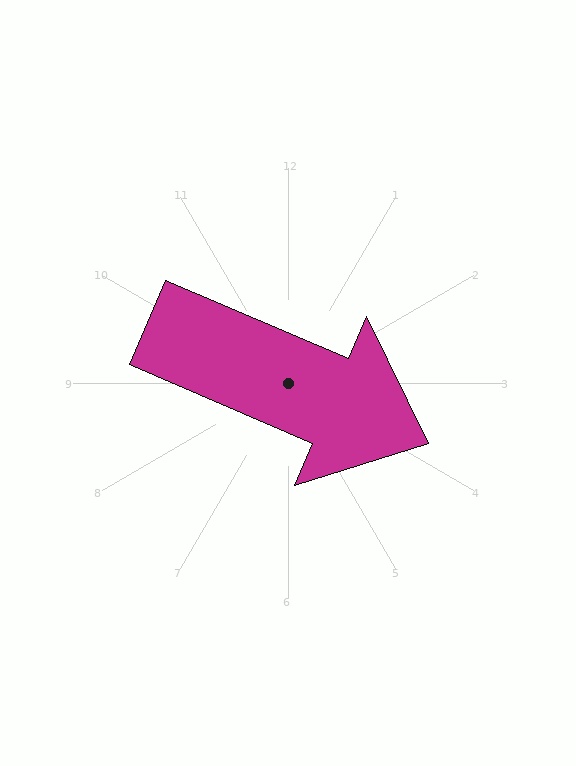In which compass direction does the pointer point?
Southeast.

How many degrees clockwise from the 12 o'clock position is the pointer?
Approximately 113 degrees.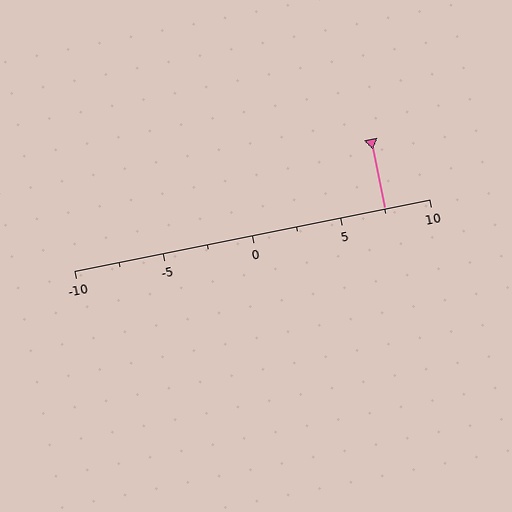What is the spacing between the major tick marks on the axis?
The major ticks are spaced 5 apart.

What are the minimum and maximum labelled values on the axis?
The axis runs from -10 to 10.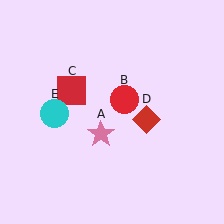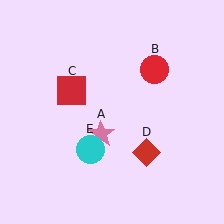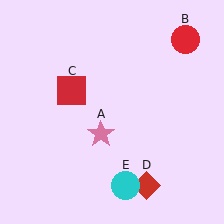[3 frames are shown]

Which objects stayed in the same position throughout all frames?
Pink star (object A) and red square (object C) remained stationary.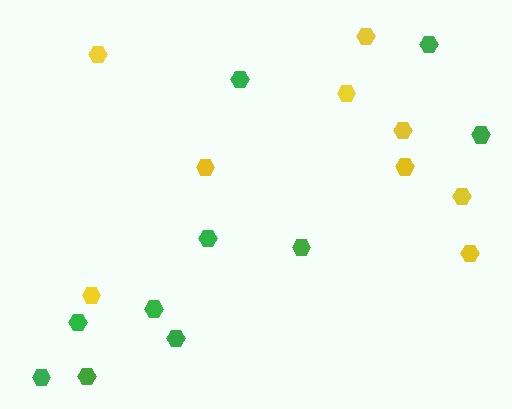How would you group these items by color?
There are 2 groups: one group of green hexagons (10) and one group of yellow hexagons (9).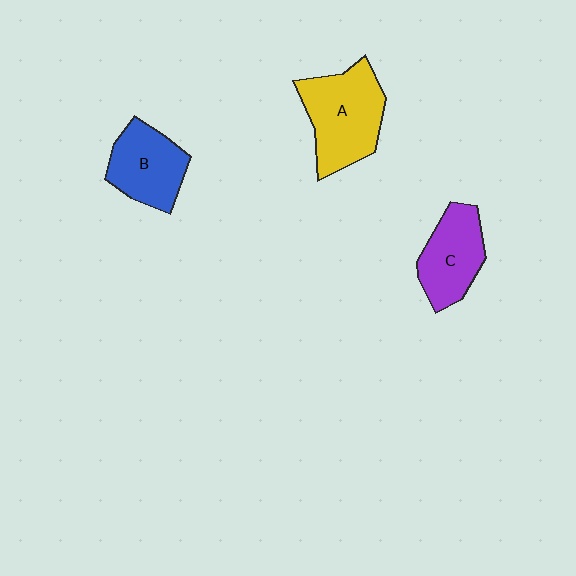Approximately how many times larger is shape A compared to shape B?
Approximately 1.3 times.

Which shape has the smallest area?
Shape C (purple).